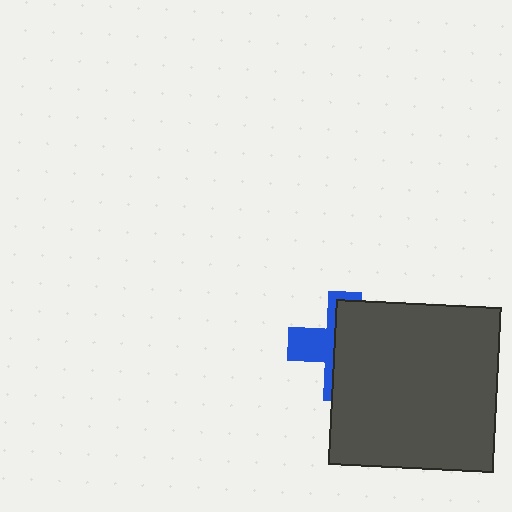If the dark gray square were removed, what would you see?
You would see the complete blue cross.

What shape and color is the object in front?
The object in front is a dark gray square.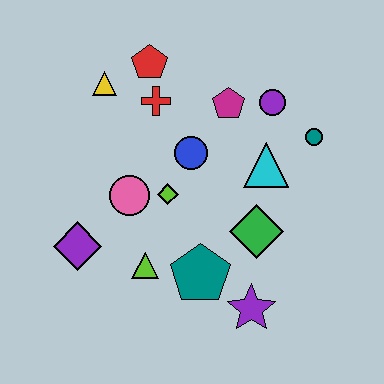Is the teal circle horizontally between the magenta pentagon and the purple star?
No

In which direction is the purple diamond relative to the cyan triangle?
The purple diamond is to the left of the cyan triangle.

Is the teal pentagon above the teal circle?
No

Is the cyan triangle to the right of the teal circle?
No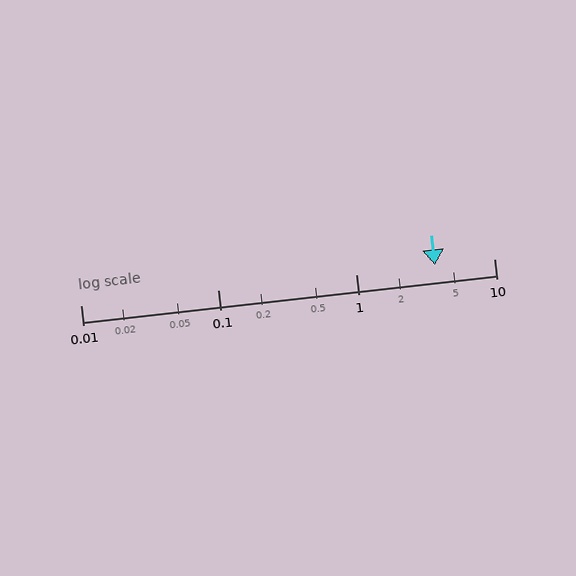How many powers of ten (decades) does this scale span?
The scale spans 3 decades, from 0.01 to 10.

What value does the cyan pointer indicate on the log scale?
The pointer indicates approximately 3.7.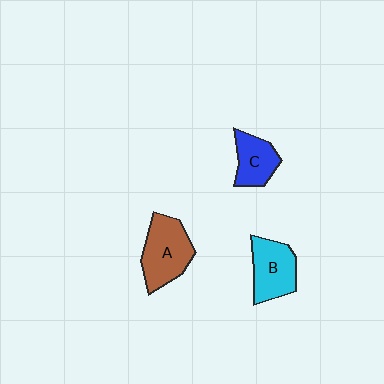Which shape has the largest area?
Shape A (brown).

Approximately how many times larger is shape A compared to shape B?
Approximately 1.2 times.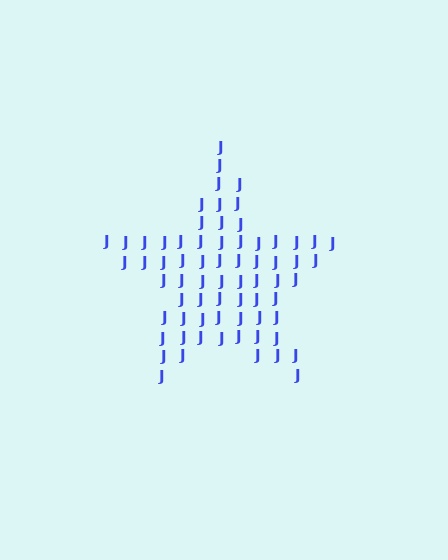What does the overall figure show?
The overall figure shows a star.